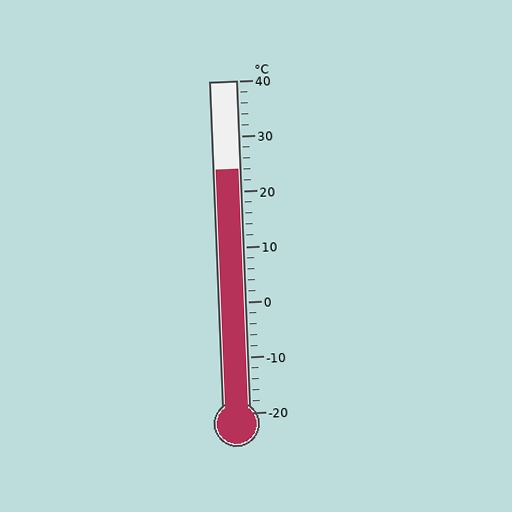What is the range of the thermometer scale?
The thermometer scale ranges from -20°C to 40°C.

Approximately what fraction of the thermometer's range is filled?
The thermometer is filled to approximately 75% of its range.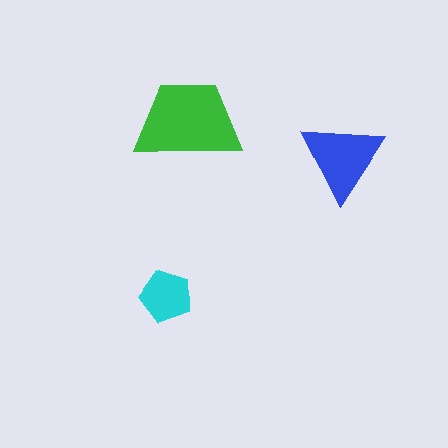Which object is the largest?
The green trapezoid.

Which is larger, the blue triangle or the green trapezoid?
The green trapezoid.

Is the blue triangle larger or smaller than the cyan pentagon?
Larger.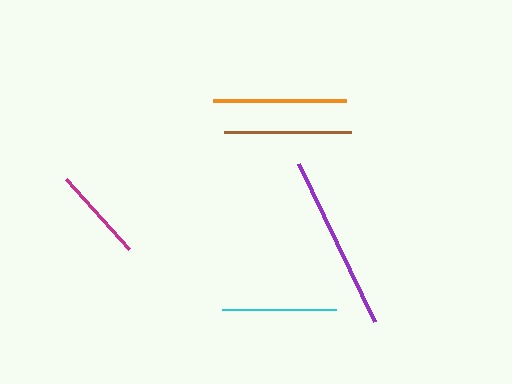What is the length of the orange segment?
The orange segment is approximately 133 pixels long.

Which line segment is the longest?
The purple line is the longest at approximately 175 pixels.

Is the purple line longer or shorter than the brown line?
The purple line is longer than the brown line.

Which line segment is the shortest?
The magenta line is the shortest at approximately 94 pixels.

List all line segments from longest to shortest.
From longest to shortest: purple, orange, brown, cyan, magenta.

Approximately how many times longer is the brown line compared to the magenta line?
The brown line is approximately 1.3 times the length of the magenta line.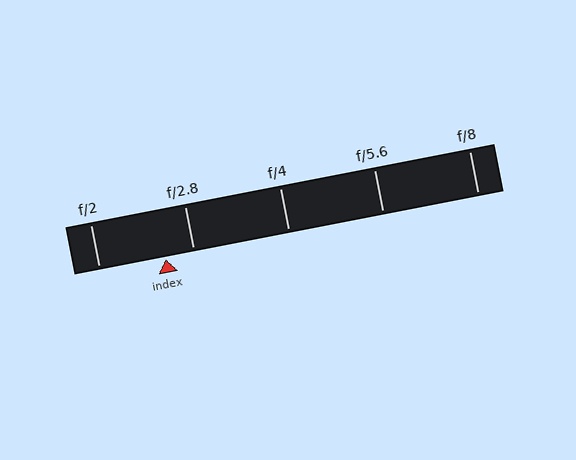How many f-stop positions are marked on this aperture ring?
There are 5 f-stop positions marked.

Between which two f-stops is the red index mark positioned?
The index mark is between f/2 and f/2.8.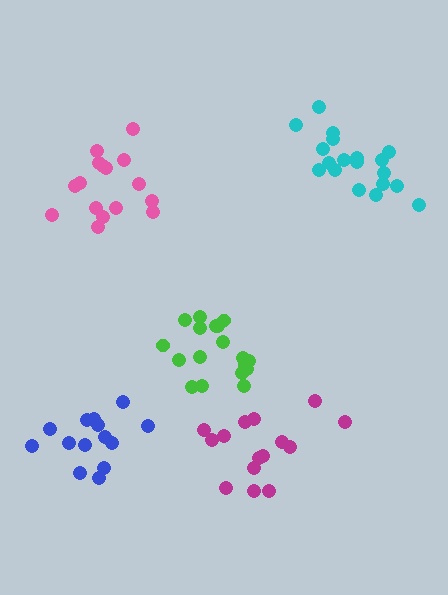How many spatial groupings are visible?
There are 5 spatial groupings.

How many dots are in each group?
Group 1: 15 dots, Group 2: 16 dots, Group 3: 14 dots, Group 4: 19 dots, Group 5: 18 dots (82 total).